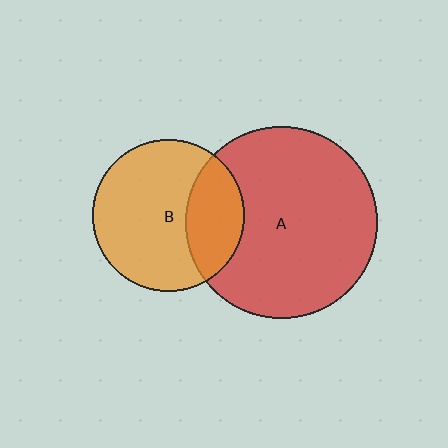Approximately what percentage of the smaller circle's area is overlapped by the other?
Approximately 30%.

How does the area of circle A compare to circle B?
Approximately 1.6 times.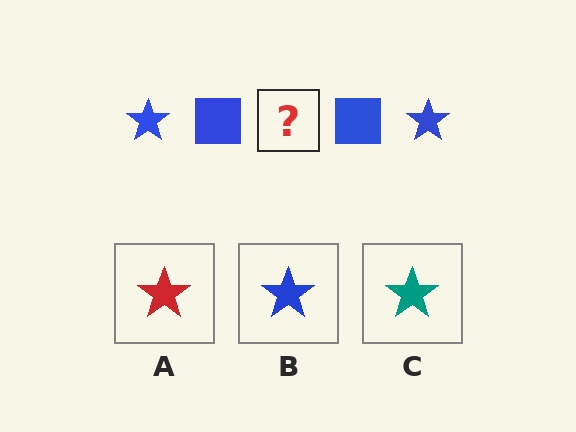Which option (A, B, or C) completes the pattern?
B.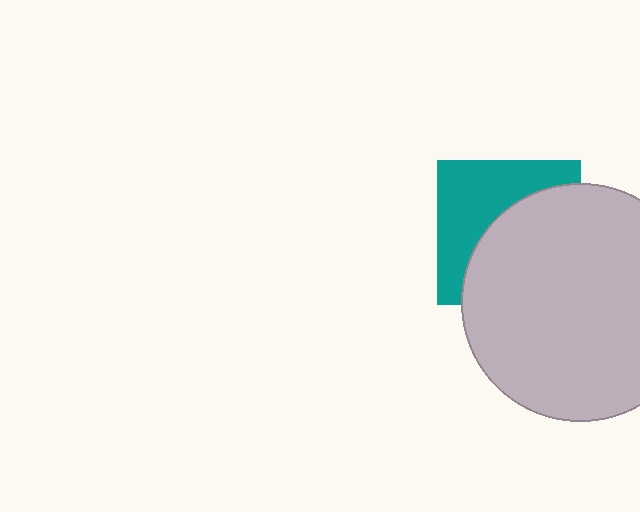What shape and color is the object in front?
The object in front is a light gray circle.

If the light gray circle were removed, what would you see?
You would see the complete teal square.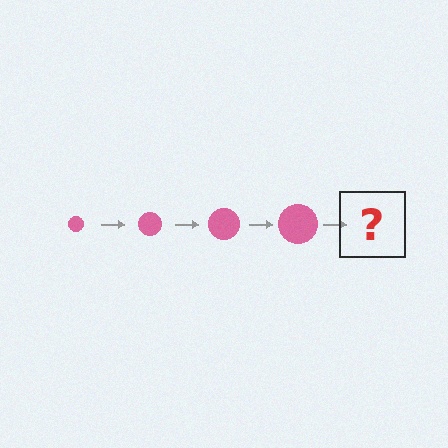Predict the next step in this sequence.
The next step is a pink circle, larger than the previous one.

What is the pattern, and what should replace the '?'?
The pattern is that the circle gets progressively larger each step. The '?' should be a pink circle, larger than the previous one.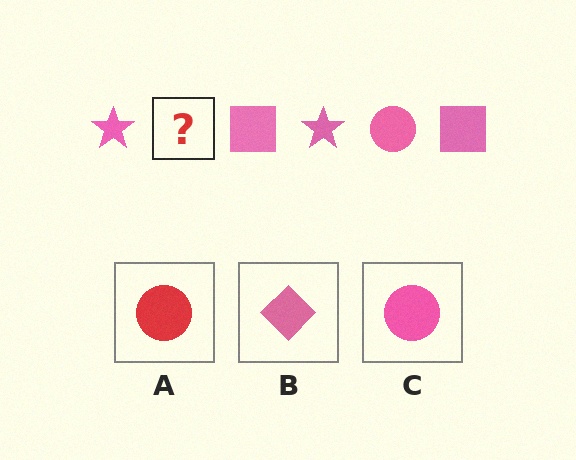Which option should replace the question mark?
Option C.